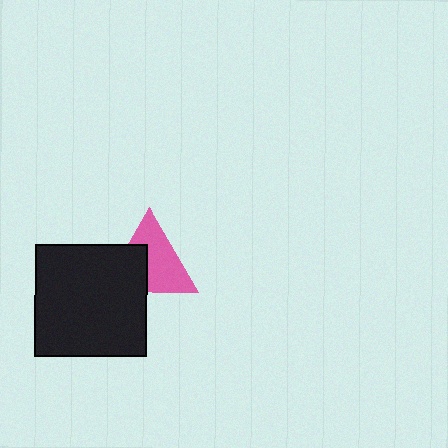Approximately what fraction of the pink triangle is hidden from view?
Roughly 38% of the pink triangle is hidden behind the black square.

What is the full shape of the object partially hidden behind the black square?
The partially hidden object is a pink triangle.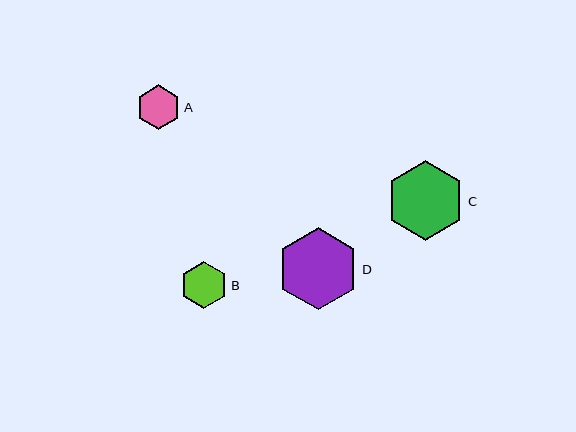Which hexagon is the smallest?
Hexagon A is the smallest with a size of approximately 44 pixels.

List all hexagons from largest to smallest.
From largest to smallest: D, C, B, A.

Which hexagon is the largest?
Hexagon D is the largest with a size of approximately 82 pixels.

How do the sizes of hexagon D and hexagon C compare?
Hexagon D and hexagon C are approximately the same size.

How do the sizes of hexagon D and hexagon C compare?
Hexagon D and hexagon C are approximately the same size.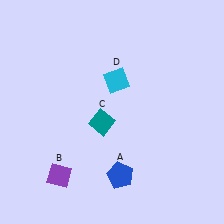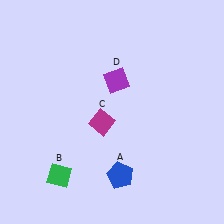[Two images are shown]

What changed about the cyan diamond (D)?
In Image 1, D is cyan. In Image 2, it changed to purple.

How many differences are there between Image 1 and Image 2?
There are 3 differences between the two images.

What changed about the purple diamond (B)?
In Image 1, B is purple. In Image 2, it changed to green.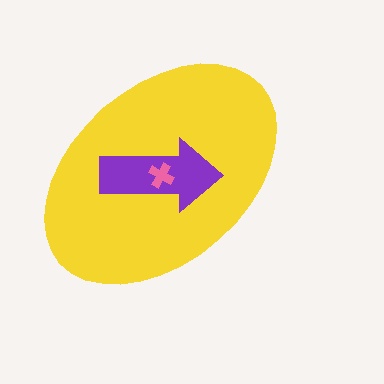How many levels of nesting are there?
3.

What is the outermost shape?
The yellow ellipse.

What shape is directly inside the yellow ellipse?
The purple arrow.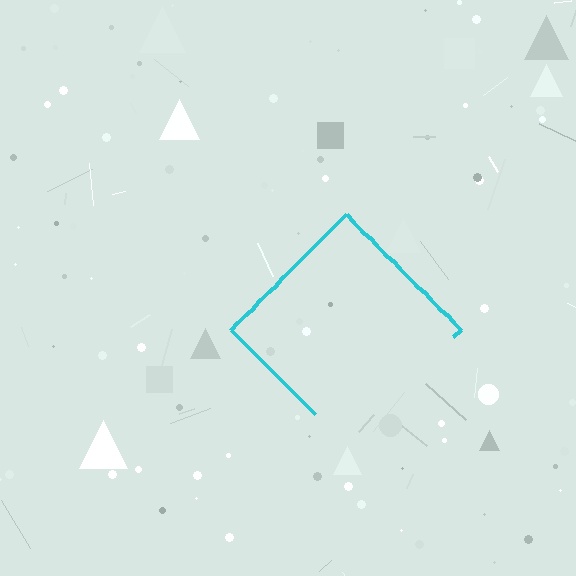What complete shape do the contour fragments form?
The contour fragments form a diamond.